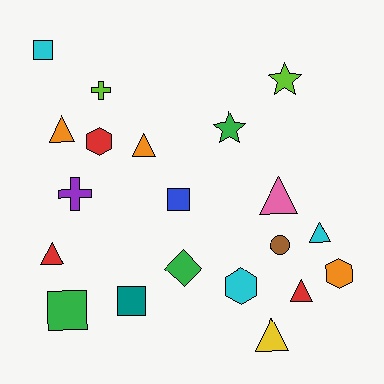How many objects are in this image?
There are 20 objects.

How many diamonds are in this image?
There is 1 diamond.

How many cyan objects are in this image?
There are 3 cyan objects.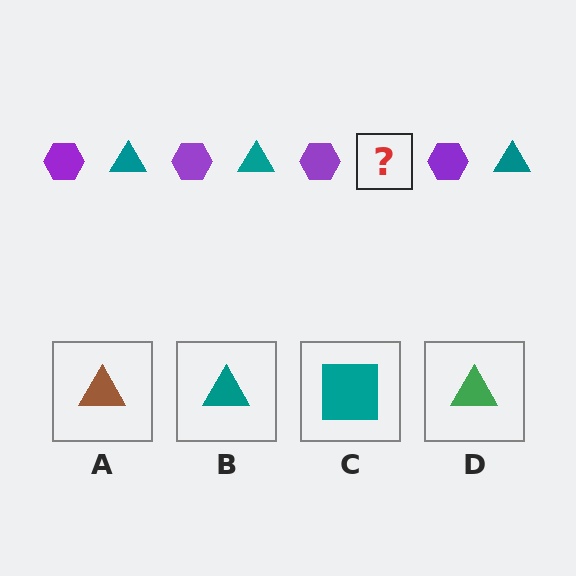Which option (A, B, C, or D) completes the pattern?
B.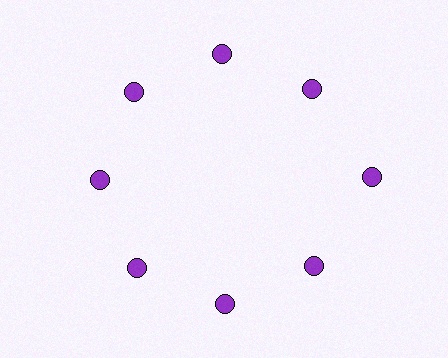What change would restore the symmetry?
The symmetry would be restored by moving it inward, back onto the ring so that all 8 circles sit at equal angles and equal distance from the center.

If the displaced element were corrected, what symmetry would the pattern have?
It would have 8-fold rotational symmetry — the pattern would map onto itself every 45 degrees.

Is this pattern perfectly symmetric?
No. The 8 purple circles are arranged in a ring, but one element near the 3 o'clock position is pushed outward from the center, breaking the 8-fold rotational symmetry.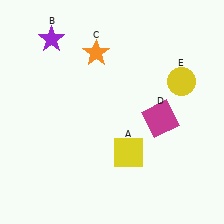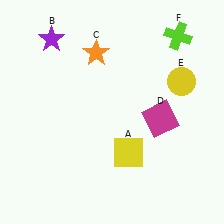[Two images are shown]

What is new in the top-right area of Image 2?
A lime cross (F) was added in the top-right area of Image 2.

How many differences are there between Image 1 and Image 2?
There is 1 difference between the two images.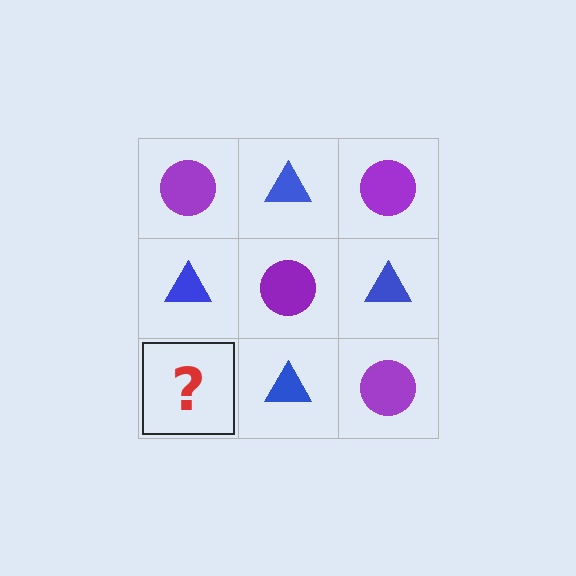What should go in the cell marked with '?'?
The missing cell should contain a purple circle.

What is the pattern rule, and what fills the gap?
The rule is that it alternates purple circle and blue triangle in a checkerboard pattern. The gap should be filled with a purple circle.